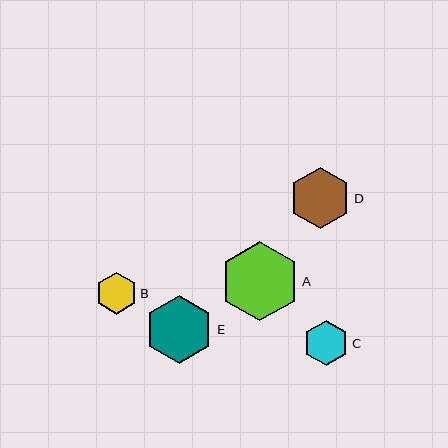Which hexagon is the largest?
Hexagon A is the largest with a size of approximately 79 pixels.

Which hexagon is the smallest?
Hexagon B is the smallest with a size of approximately 42 pixels.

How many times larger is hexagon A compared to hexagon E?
Hexagon A is approximately 1.2 times the size of hexagon E.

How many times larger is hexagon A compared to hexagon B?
Hexagon A is approximately 1.9 times the size of hexagon B.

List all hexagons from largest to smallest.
From largest to smallest: A, E, D, C, B.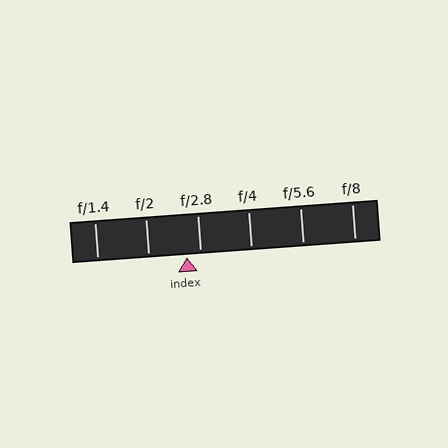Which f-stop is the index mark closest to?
The index mark is closest to f/2.8.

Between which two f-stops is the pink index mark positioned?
The index mark is between f/2 and f/2.8.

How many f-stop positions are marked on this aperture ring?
There are 6 f-stop positions marked.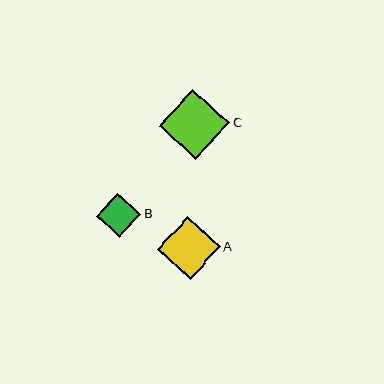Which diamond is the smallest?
Diamond B is the smallest with a size of approximately 44 pixels.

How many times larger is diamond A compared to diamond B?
Diamond A is approximately 1.4 times the size of diamond B.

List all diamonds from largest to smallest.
From largest to smallest: C, A, B.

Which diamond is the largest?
Diamond C is the largest with a size of approximately 70 pixels.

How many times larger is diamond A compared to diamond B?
Diamond A is approximately 1.4 times the size of diamond B.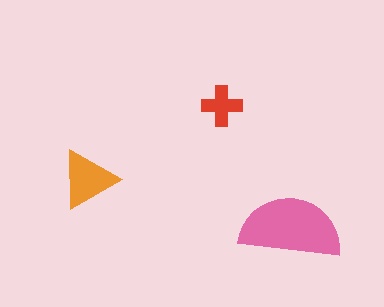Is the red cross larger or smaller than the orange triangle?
Smaller.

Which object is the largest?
The pink semicircle.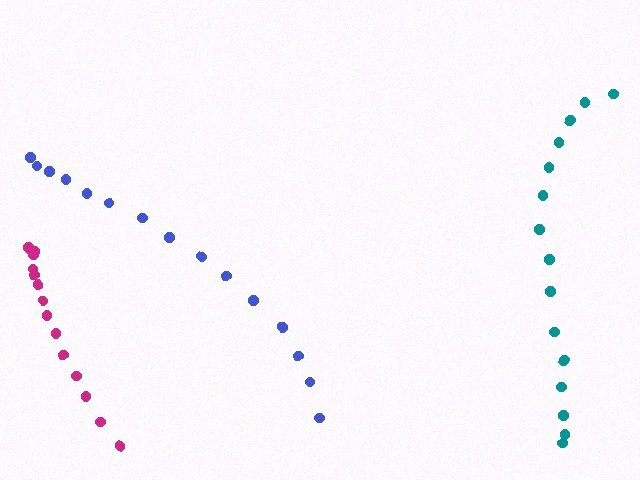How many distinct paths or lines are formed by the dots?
There are 3 distinct paths.